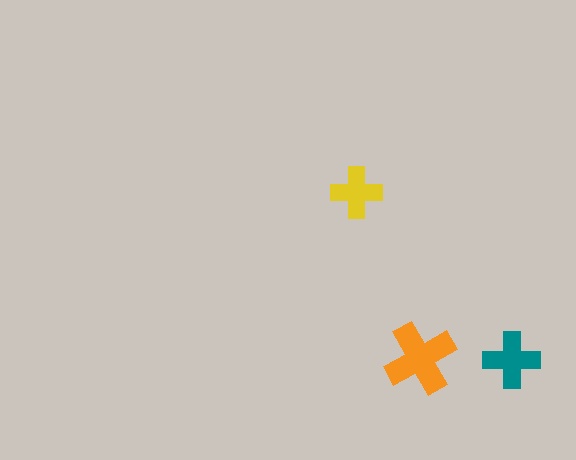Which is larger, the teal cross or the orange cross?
The orange one.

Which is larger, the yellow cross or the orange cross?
The orange one.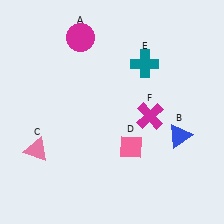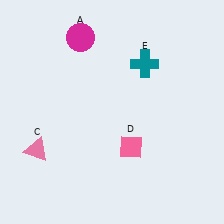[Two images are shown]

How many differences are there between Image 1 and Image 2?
There are 2 differences between the two images.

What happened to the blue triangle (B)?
The blue triangle (B) was removed in Image 2. It was in the bottom-right area of Image 1.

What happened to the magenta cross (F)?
The magenta cross (F) was removed in Image 2. It was in the bottom-right area of Image 1.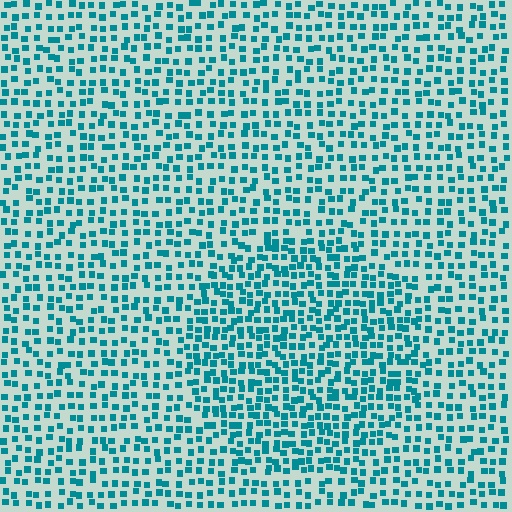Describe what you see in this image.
The image contains small teal elements arranged at two different densities. A circle-shaped region is visible where the elements are more densely packed than the surrounding area.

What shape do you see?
I see a circle.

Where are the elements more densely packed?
The elements are more densely packed inside the circle boundary.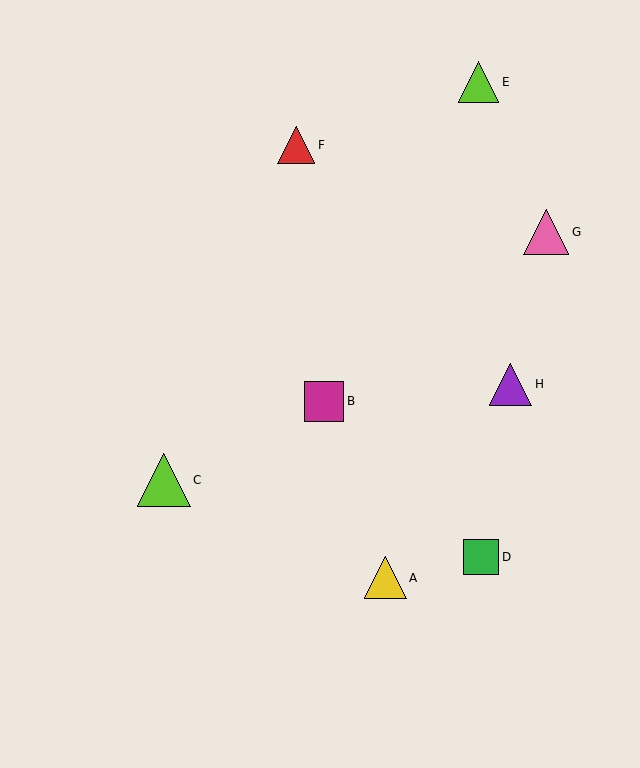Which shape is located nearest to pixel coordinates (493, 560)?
The green square (labeled D) at (481, 557) is nearest to that location.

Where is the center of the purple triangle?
The center of the purple triangle is at (511, 384).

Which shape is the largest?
The lime triangle (labeled C) is the largest.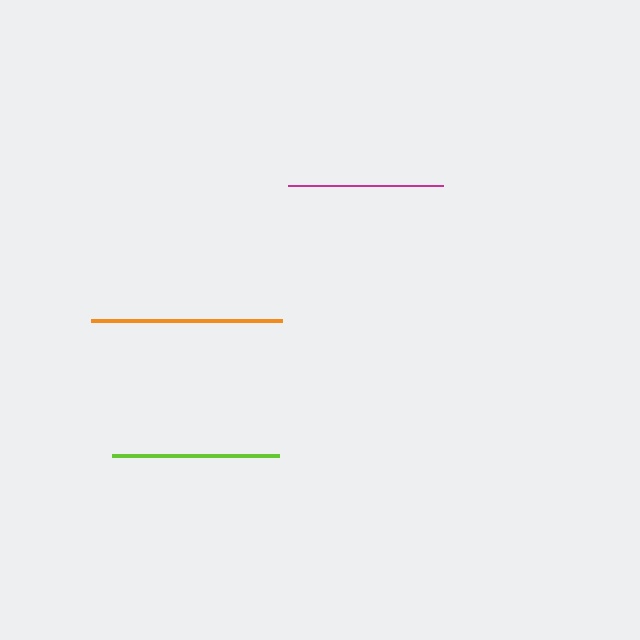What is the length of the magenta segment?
The magenta segment is approximately 155 pixels long.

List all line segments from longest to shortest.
From longest to shortest: orange, lime, magenta.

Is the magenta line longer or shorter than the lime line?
The lime line is longer than the magenta line.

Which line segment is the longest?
The orange line is the longest at approximately 191 pixels.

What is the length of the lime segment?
The lime segment is approximately 166 pixels long.